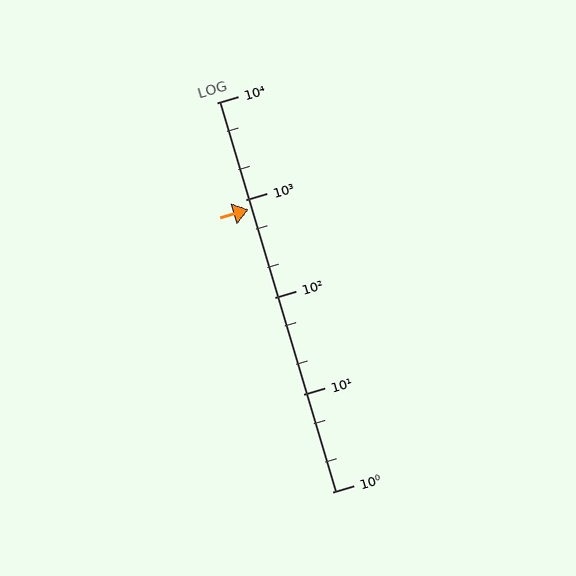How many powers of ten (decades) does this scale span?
The scale spans 4 decades, from 1 to 10000.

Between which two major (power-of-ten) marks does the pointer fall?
The pointer is between 100 and 1000.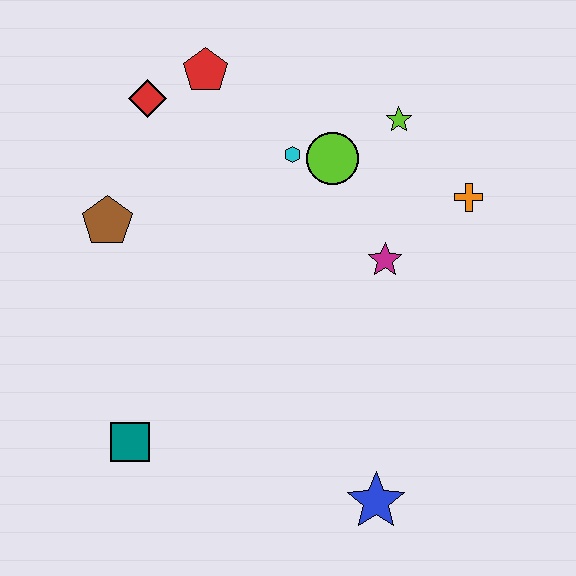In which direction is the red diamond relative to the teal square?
The red diamond is above the teal square.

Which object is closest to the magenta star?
The orange cross is closest to the magenta star.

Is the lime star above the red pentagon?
No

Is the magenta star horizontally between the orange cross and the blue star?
Yes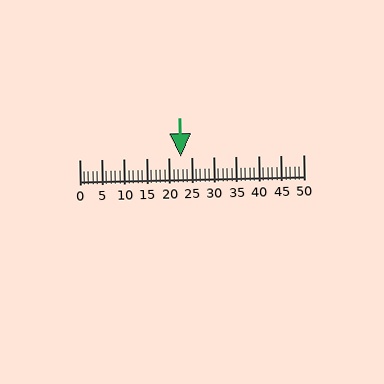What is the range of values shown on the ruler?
The ruler shows values from 0 to 50.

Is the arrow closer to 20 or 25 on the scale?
The arrow is closer to 25.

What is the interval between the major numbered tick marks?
The major tick marks are spaced 5 units apart.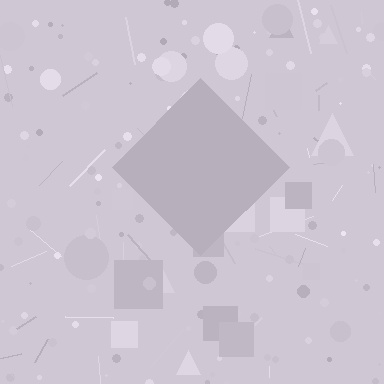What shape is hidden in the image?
A diamond is hidden in the image.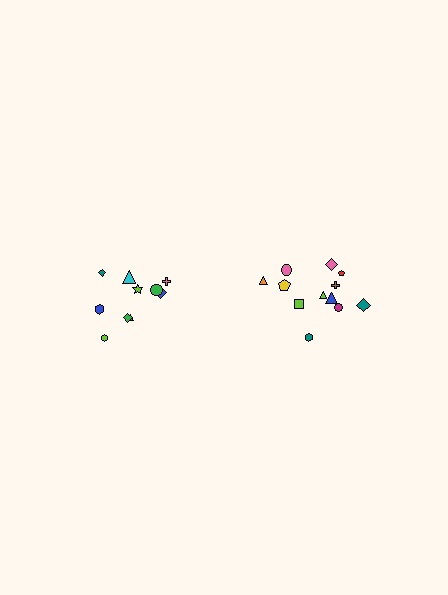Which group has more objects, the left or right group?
The right group.